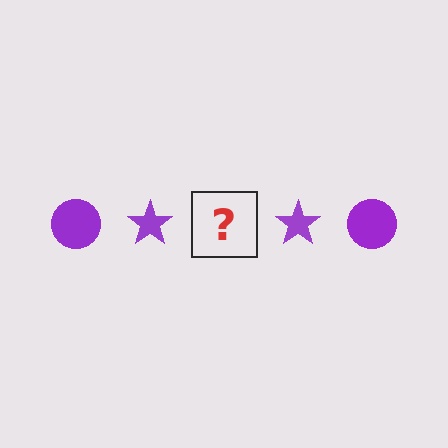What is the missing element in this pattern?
The missing element is a purple circle.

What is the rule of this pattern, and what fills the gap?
The rule is that the pattern cycles through circle, star shapes in purple. The gap should be filled with a purple circle.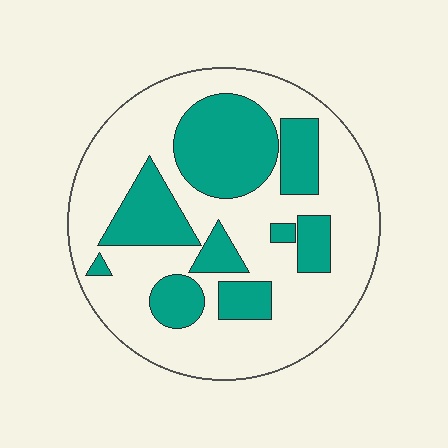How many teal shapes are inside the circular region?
9.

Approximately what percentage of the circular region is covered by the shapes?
Approximately 35%.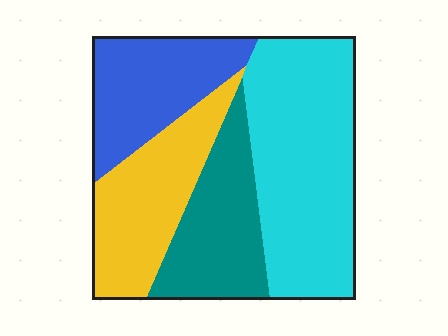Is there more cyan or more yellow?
Cyan.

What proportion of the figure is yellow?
Yellow takes up about one fifth (1/5) of the figure.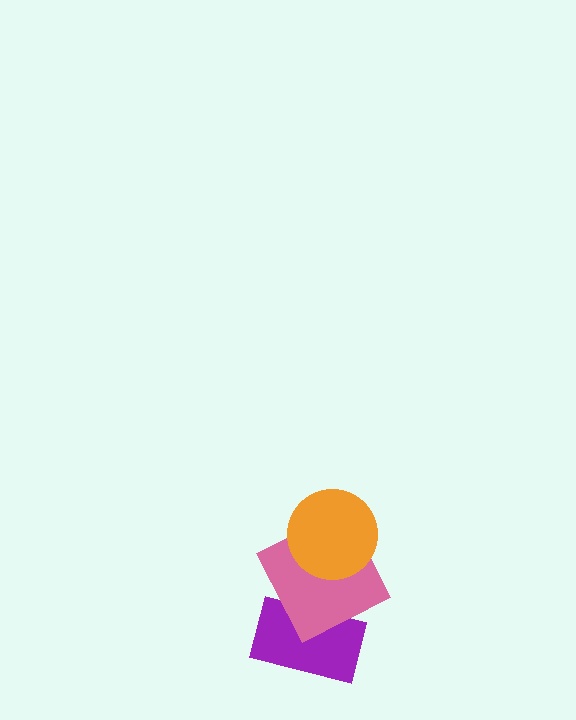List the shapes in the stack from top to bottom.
From top to bottom: the orange circle, the pink square, the purple rectangle.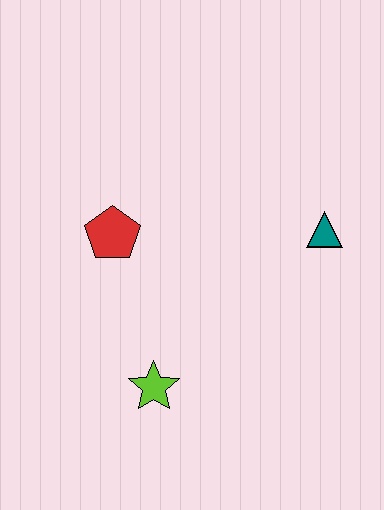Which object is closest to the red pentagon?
The lime star is closest to the red pentagon.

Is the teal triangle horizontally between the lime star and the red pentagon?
No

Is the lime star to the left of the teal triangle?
Yes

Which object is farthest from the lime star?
The teal triangle is farthest from the lime star.